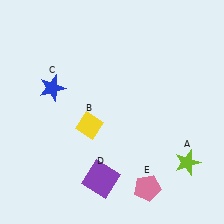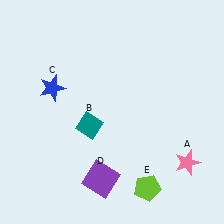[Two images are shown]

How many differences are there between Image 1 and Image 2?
There are 3 differences between the two images.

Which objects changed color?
A changed from lime to pink. B changed from yellow to teal. E changed from pink to lime.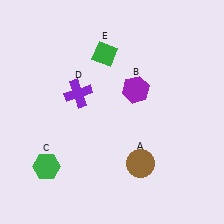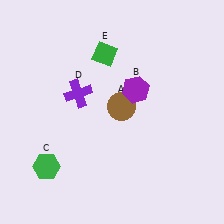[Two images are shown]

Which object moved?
The brown circle (A) moved up.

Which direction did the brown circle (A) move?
The brown circle (A) moved up.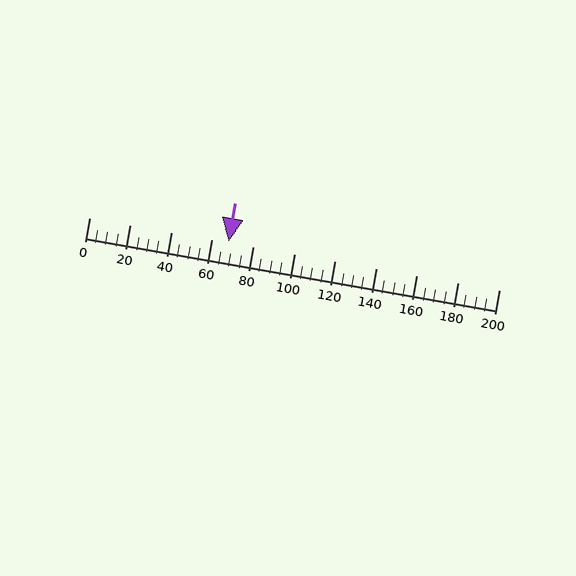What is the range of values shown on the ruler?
The ruler shows values from 0 to 200.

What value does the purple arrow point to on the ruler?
The purple arrow points to approximately 68.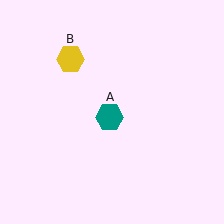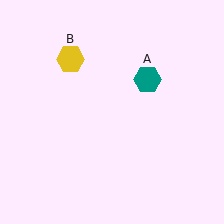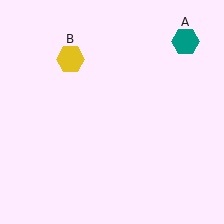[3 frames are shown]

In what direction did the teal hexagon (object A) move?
The teal hexagon (object A) moved up and to the right.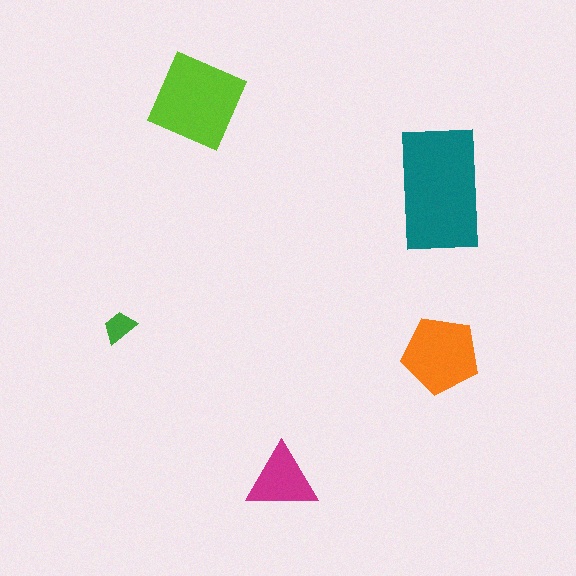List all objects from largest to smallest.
The teal rectangle, the lime diamond, the orange pentagon, the magenta triangle, the green trapezoid.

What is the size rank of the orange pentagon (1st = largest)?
3rd.